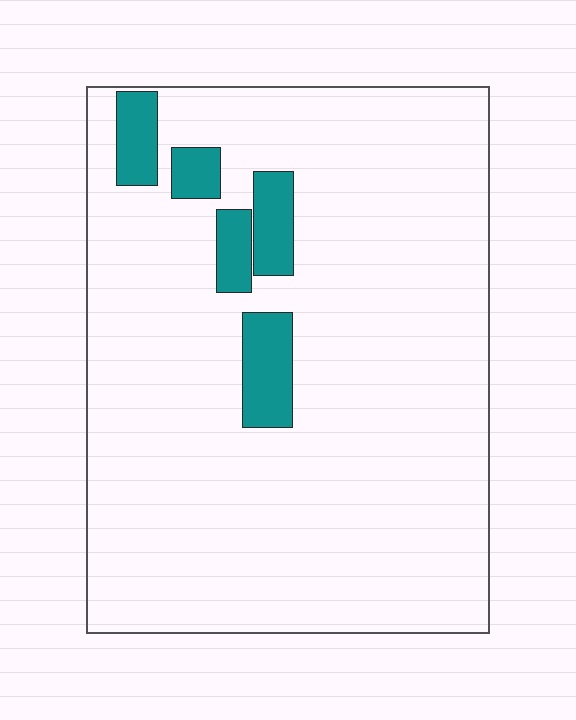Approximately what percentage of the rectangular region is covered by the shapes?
Approximately 10%.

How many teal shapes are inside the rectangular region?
5.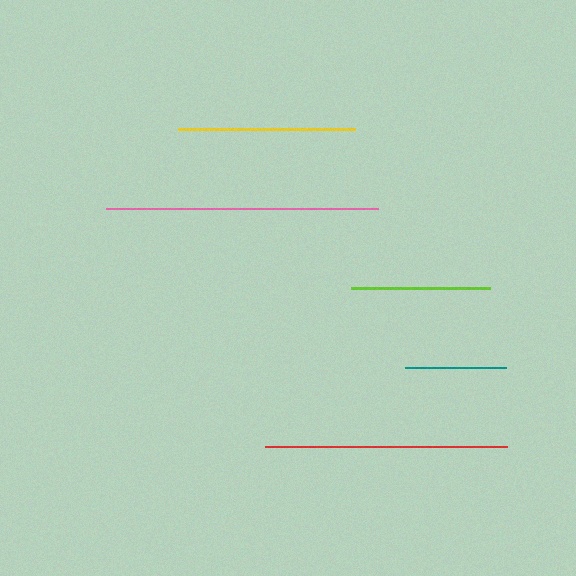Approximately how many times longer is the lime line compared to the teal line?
The lime line is approximately 1.4 times the length of the teal line.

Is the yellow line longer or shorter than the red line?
The red line is longer than the yellow line.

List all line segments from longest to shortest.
From longest to shortest: pink, red, yellow, lime, teal.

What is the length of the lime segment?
The lime segment is approximately 139 pixels long.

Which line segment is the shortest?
The teal line is the shortest at approximately 101 pixels.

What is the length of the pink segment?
The pink segment is approximately 273 pixels long.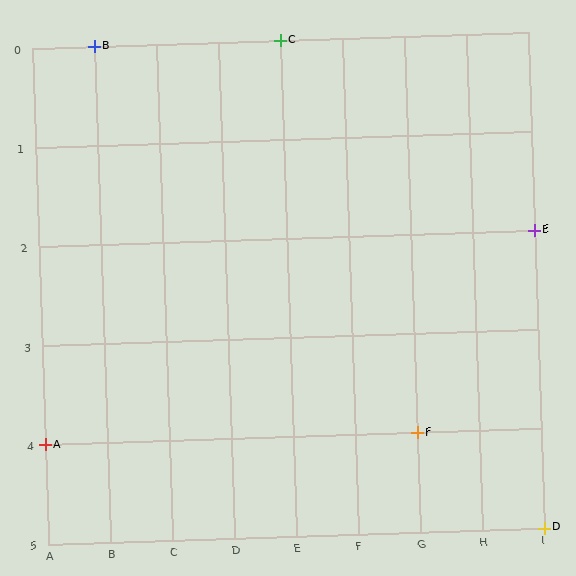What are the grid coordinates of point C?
Point C is at grid coordinates (E, 0).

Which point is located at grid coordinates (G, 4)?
Point F is at (G, 4).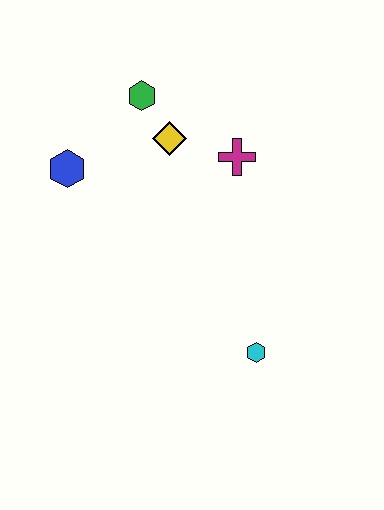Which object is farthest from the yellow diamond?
The cyan hexagon is farthest from the yellow diamond.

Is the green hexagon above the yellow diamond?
Yes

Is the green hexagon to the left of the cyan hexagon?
Yes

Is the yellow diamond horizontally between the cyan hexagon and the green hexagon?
Yes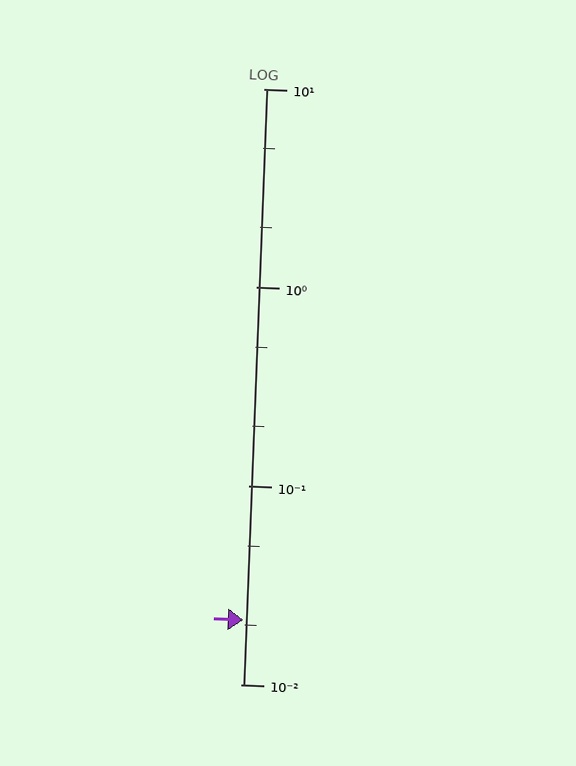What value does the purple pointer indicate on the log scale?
The pointer indicates approximately 0.021.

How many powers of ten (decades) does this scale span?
The scale spans 3 decades, from 0.01 to 10.